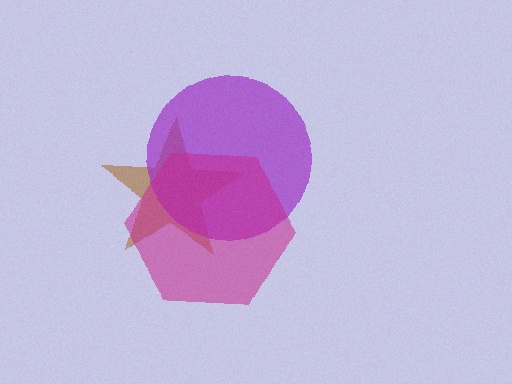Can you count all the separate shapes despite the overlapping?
Yes, there are 3 separate shapes.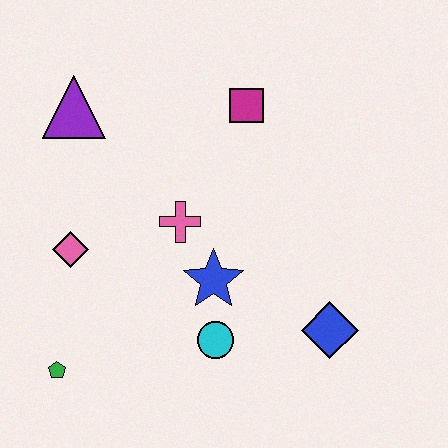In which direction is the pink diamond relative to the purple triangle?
The pink diamond is below the purple triangle.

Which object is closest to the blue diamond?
The cyan circle is closest to the blue diamond.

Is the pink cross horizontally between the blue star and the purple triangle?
Yes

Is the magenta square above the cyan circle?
Yes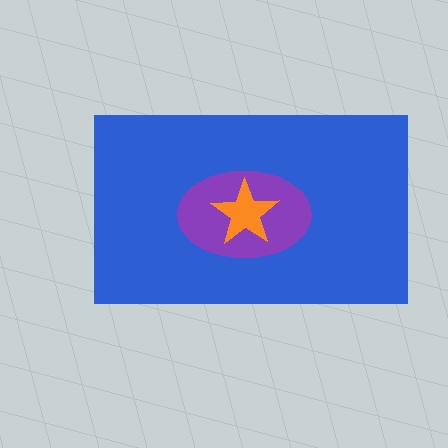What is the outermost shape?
The blue rectangle.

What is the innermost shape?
The orange star.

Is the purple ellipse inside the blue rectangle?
Yes.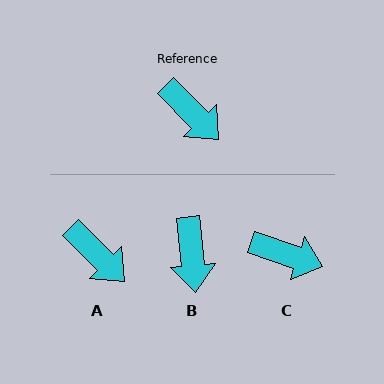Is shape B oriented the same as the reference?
No, it is off by about 39 degrees.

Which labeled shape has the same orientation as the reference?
A.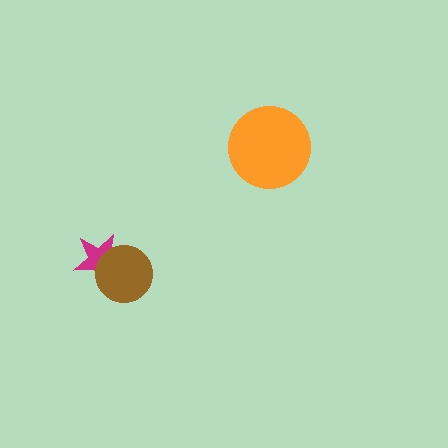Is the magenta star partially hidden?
Yes, it is partially covered by another shape.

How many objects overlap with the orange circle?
0 objects overlap with the orange circle.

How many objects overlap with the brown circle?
1 object overlaps with the brown circle.